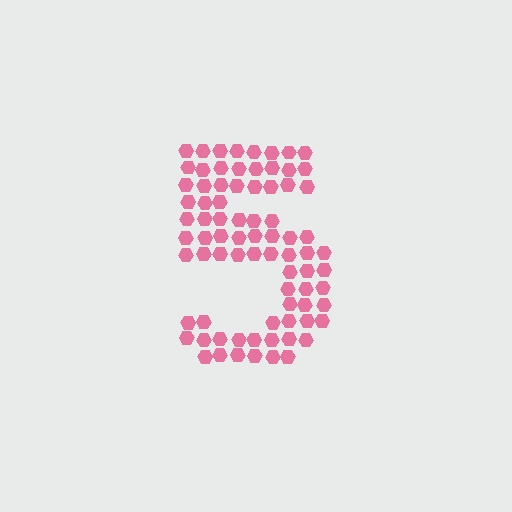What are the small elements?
The small elements are hexagons.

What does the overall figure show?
The overall figure shows the digit 5.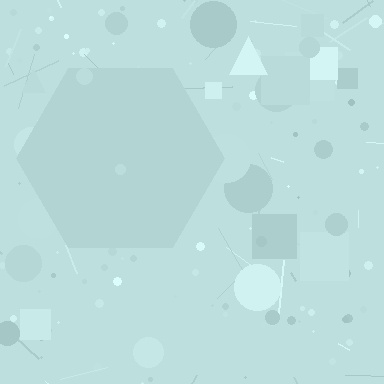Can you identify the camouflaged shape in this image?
The camouflaged shape is a hexagon.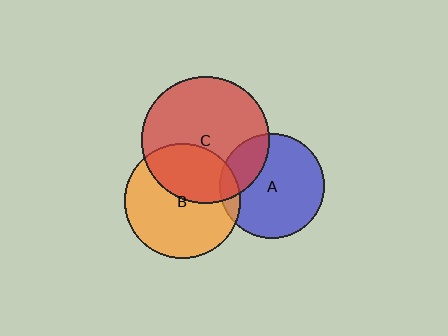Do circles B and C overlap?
Yes.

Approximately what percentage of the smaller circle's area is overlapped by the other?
Approximately 40%.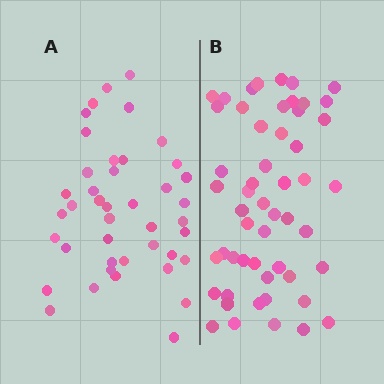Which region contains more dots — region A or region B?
Region B (the right region) has more dots.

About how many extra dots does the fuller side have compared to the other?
Region B has roughly 12 or so more dots than region A.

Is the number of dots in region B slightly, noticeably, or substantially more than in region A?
Region B has noticeably more, but not dramatically so. The ratio is roughly 1.3 to 1.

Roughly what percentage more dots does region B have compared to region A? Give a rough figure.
About 25% more.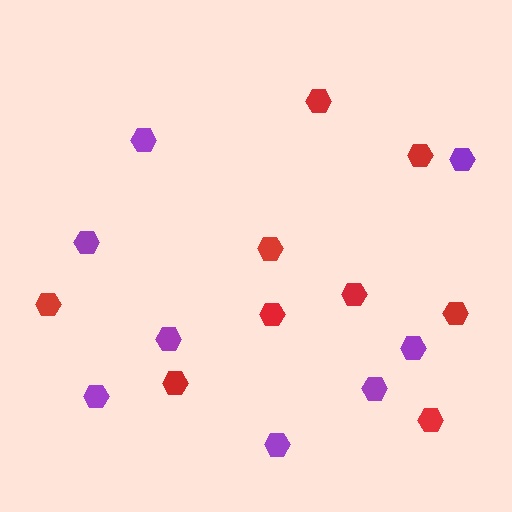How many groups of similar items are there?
There are 2 groups: one group of red hexagons (9) and one group of purple hexagons (8).